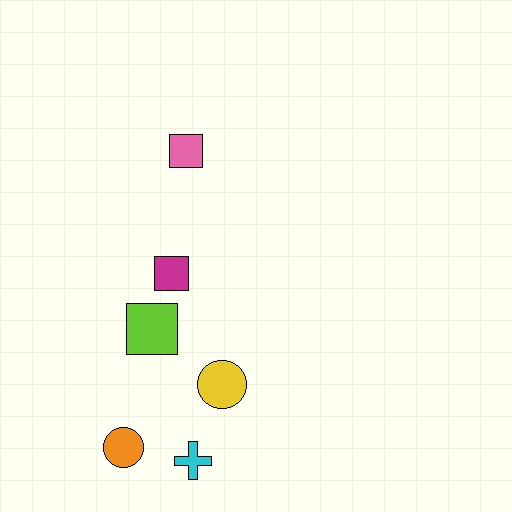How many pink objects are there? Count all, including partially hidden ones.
There is 1 pink object.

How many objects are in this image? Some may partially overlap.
There are 6 objects.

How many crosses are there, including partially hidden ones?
There is 1 cross.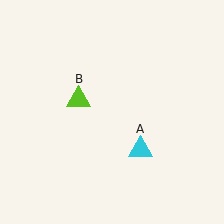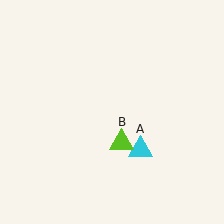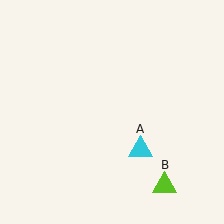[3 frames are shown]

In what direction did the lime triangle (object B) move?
The lime triangle (object B) moved down and to the right.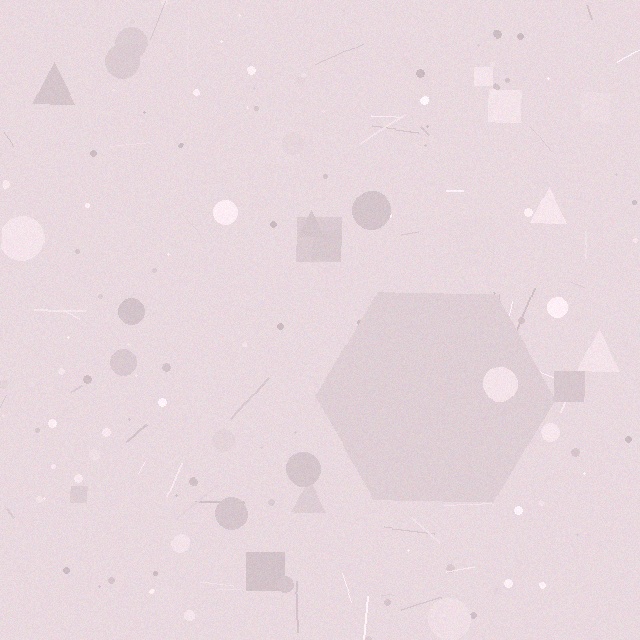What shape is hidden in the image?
A hexagon is hidden in the image.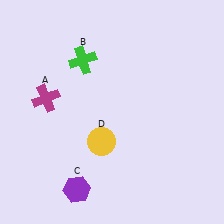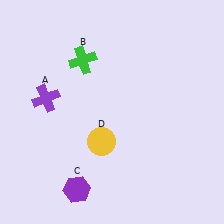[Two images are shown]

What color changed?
The cross (A) changed from magenta in Image 1 to purple in Image 2.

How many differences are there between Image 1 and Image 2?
There is 1 difference between the two images.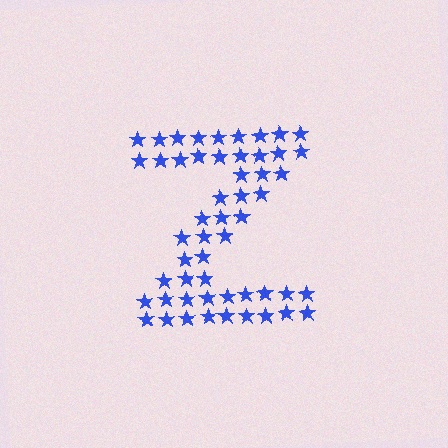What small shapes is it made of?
It is made of small stars.